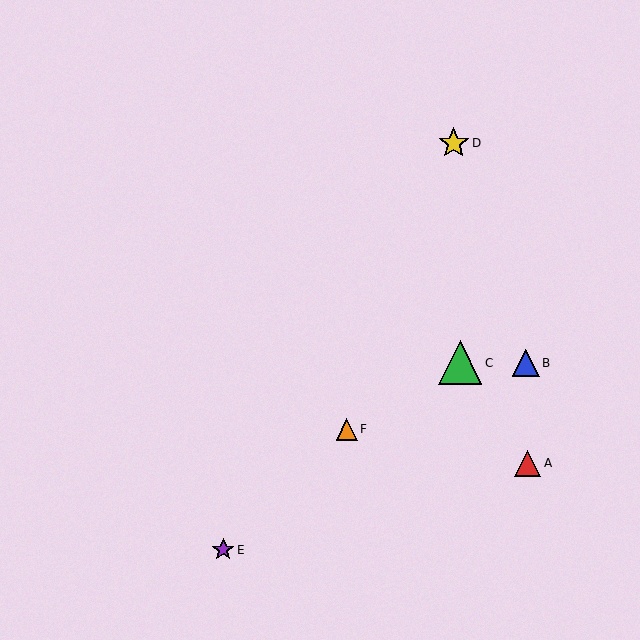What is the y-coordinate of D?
Object D is at y≈143.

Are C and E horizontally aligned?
No, C is at y≈363 and E is at y≈550.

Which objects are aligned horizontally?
Objects B, C are aligned horizontally.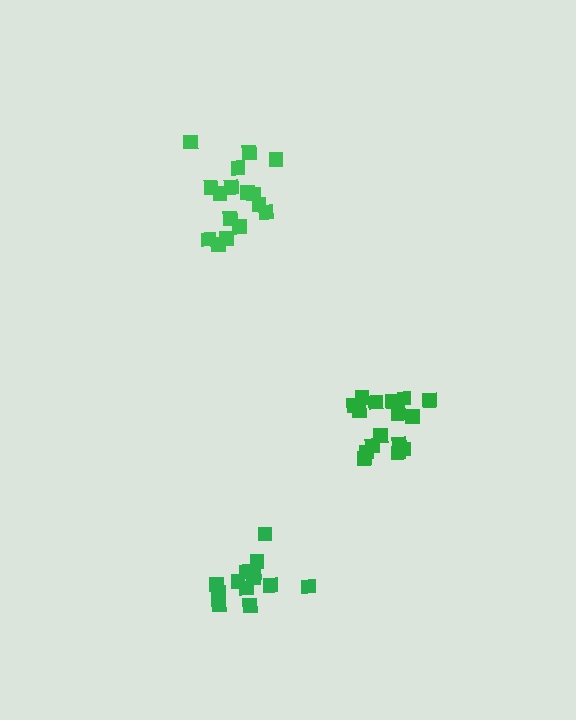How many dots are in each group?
Group 1: 13 dots, Group 2: 16 dots, Group 3: 16 dots (45 total).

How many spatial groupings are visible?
There are 3 spatial groupings.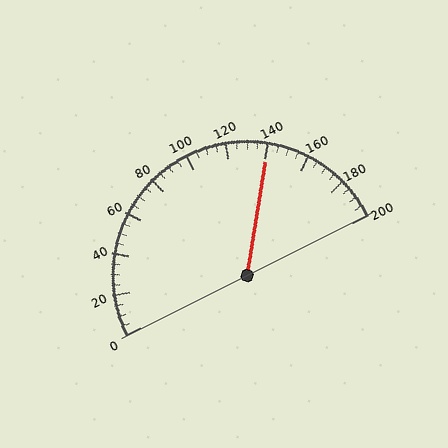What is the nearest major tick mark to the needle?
The nearest major tick mark is 140.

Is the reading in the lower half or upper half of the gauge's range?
The reading is in the upper half of the range (0 to 200).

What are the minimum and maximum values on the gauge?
The gauge ranges from 0 to 200.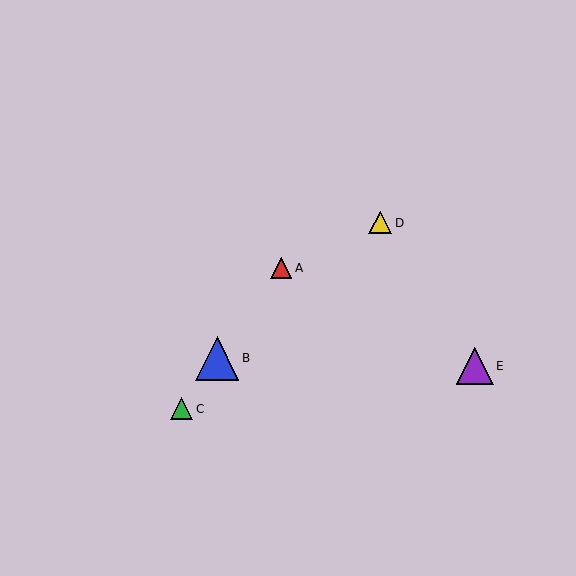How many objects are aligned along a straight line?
3 objects (A, B, C) are aligned along a straight line.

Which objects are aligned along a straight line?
Objects A, B, C are aligned along a straight line.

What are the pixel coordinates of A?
Object A is at (281, 268).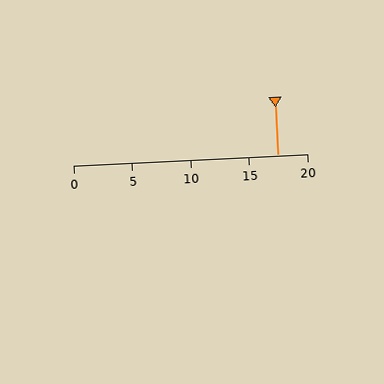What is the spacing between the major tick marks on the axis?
The major ticks are spaced 5 apart.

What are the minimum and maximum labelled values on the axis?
The axis runs from 0 to 20.